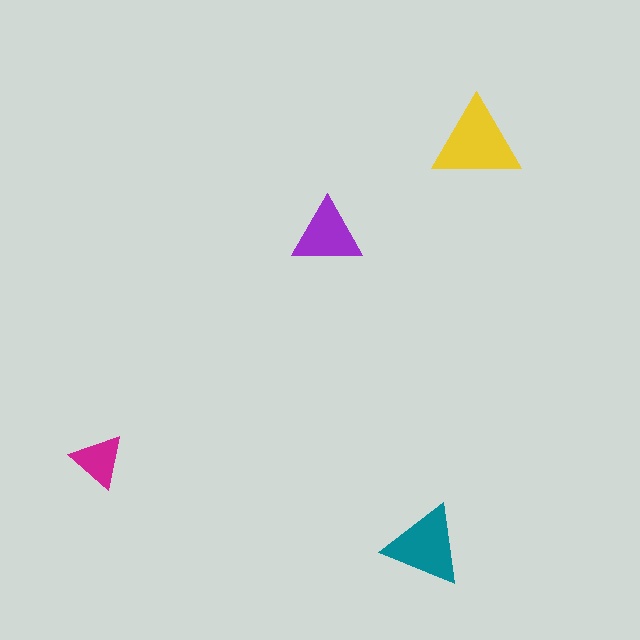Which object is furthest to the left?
The magenta triangle is leftmost.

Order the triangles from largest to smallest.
the yellow one, the teal one, the purple one, the magenta one.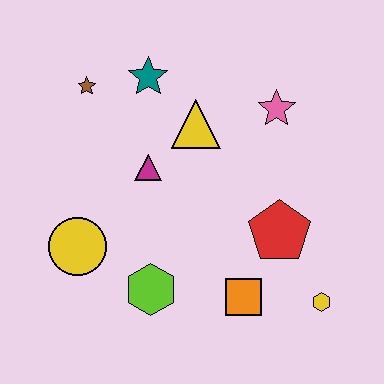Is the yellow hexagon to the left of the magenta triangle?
No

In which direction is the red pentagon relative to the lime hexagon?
The red pentagon is to the right of the lime hexagon.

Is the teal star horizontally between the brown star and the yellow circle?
No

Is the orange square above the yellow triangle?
No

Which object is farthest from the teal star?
The yellow hexagon is farthest from the teal star.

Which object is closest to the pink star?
The yellow triangle is closest to the pink star.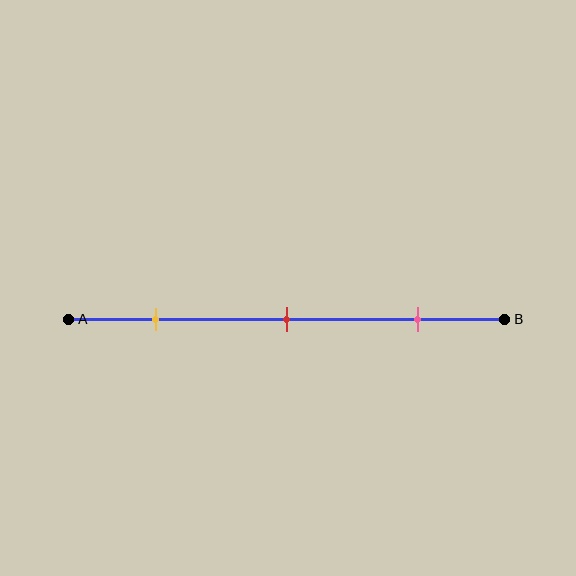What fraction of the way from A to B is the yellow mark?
The yellow mark is approximately 20% (0.2) of the way from A to B.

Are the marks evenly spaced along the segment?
Yes, the marks are approximately evenly spaced.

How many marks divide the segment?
There are 3 marks dividing the segment.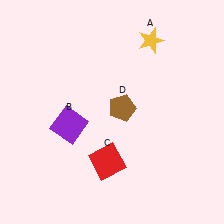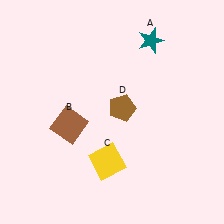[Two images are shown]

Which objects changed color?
A changed from yellow to teal. B changed from purple to brown. C changed from red to yellow.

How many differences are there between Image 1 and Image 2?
There are 3 differences between the two images.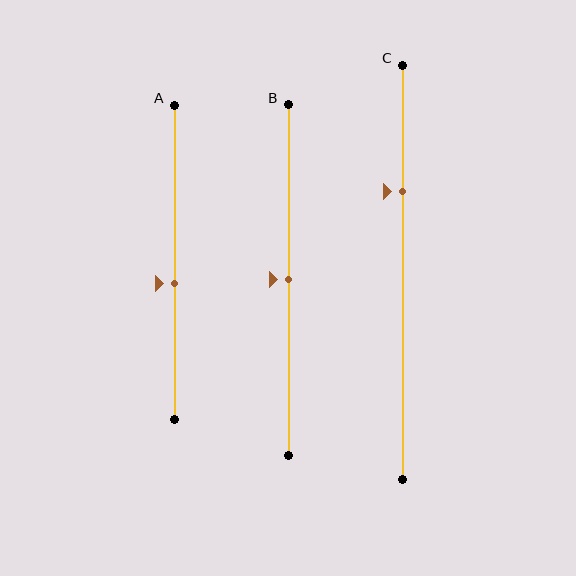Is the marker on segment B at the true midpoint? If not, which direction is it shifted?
Yes, the marker on segment B is at the true midpoint.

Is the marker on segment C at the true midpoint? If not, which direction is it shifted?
No, the marker on segment C is shifted upward by about 19% of the segment length.